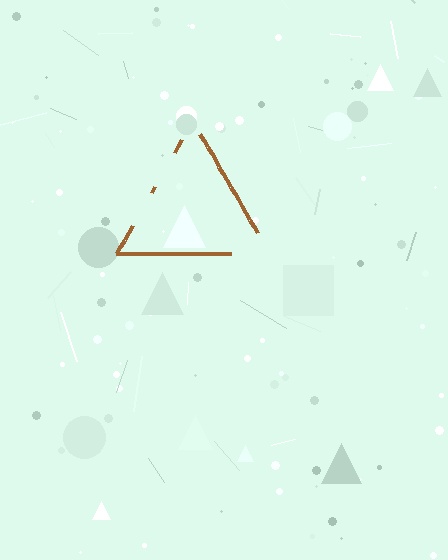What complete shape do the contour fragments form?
The contour fragments form a triangle.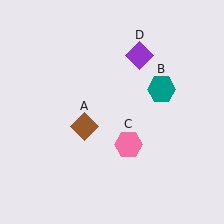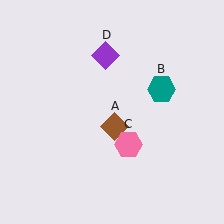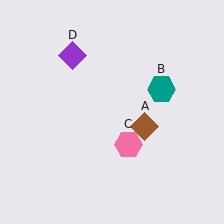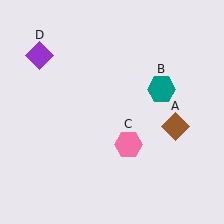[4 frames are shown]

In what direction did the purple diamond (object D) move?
The purple diamond (object D) moved left.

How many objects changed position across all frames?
2 objects changed position: brown diamond (object A), purple diamond (object D).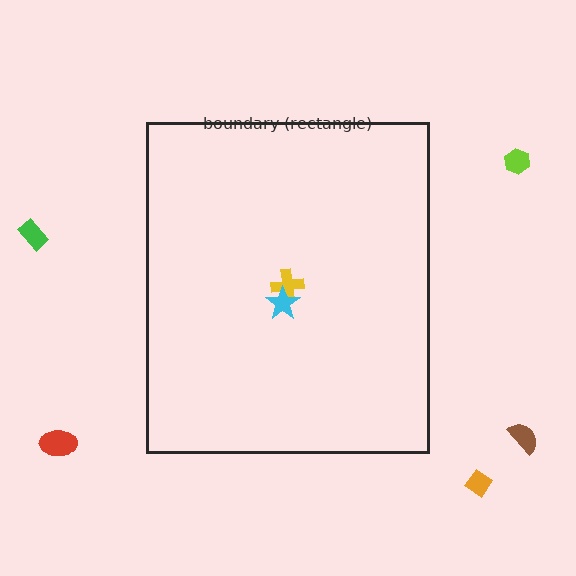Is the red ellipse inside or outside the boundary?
Outside.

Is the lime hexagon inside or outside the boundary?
Outside.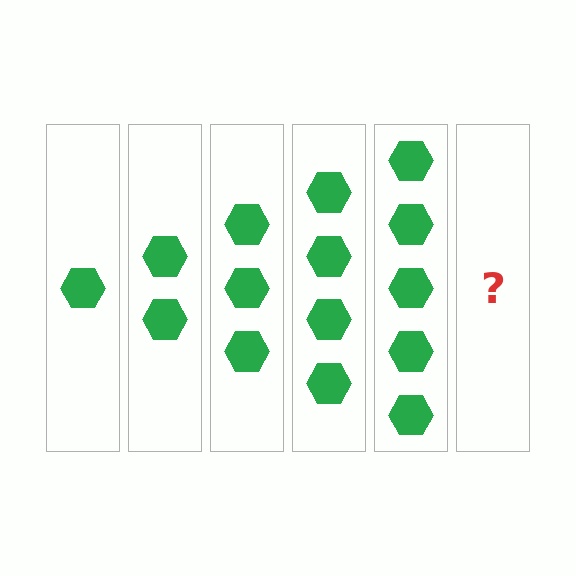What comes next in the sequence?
The next element should be 6 hexagons.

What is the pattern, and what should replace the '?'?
The pattern is that each step adds one more hexagon. The '?' should be 6 hexagons.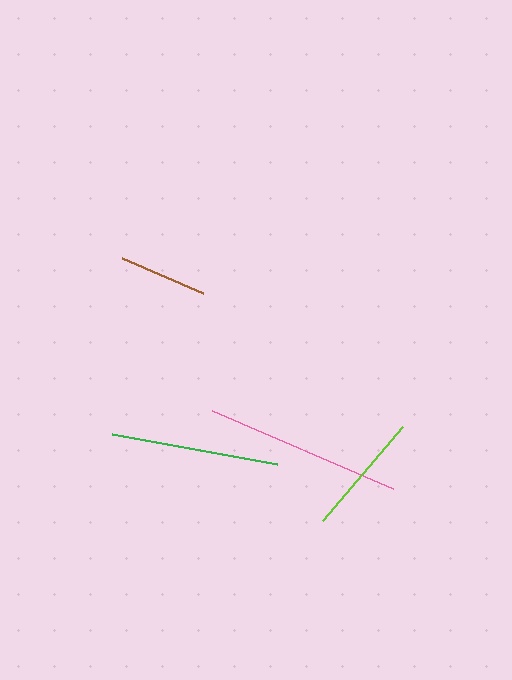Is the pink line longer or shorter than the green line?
The pink line is longer than the green line.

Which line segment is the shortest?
The brown line is the shortest at approximately 88 pixels.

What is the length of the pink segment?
The pink segment is approximately 197 pixels long.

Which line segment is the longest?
The pink line is the longest at approximately 197 pixels.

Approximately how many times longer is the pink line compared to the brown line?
The pink line is approximately 2.2 times the length of the brown line.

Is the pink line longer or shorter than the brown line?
The pink line is longer than the brown line.